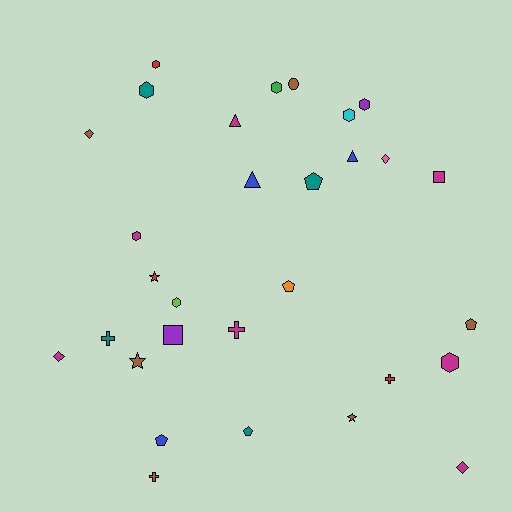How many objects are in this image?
There are 30 objects.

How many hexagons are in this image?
There are 8 hexagons.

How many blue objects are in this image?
There are 3 blue objects.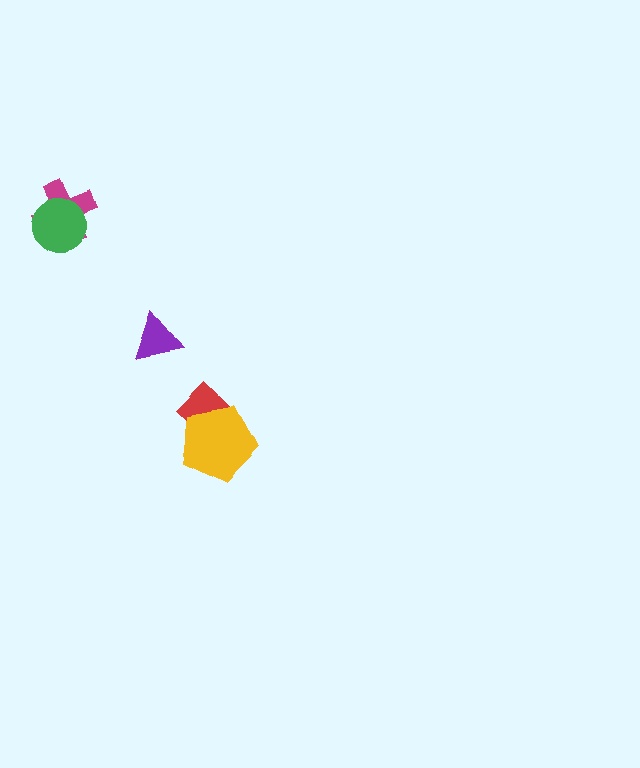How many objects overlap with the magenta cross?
1 object overlaps with the magenta cross.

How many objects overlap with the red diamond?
1 object overlaps with the red diamond.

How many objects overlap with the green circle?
1 object overlaps with the green circle.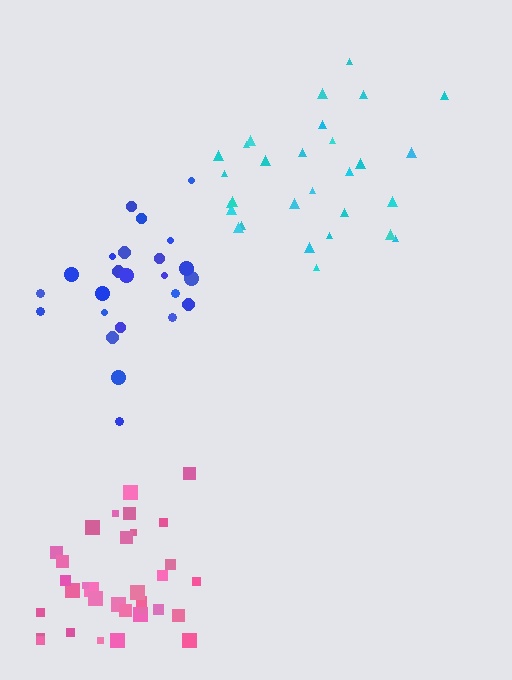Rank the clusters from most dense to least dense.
pink, blue, cyan.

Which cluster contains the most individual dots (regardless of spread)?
Pink (34).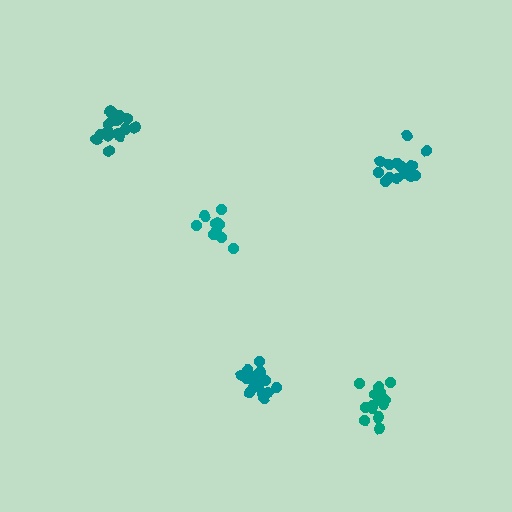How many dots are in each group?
Group 1: 16 dots, Group 2: 15 dots, Group 3: 12 dots, Group 4: 14 dots, Group 5: 16 dots (73 total).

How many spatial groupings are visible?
There are 5 spatial groupings.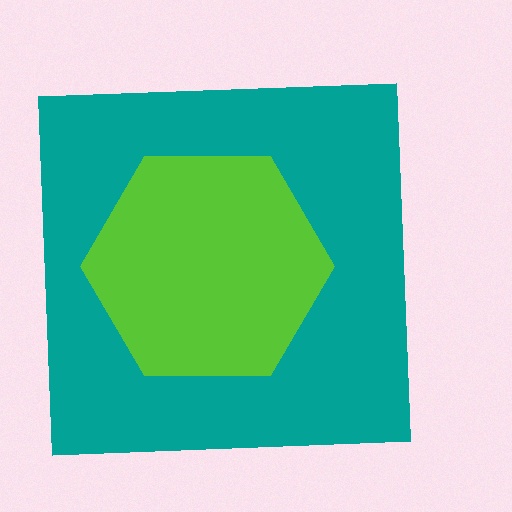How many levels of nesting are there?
2.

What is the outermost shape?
The teal square.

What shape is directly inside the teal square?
The lime hexagon.